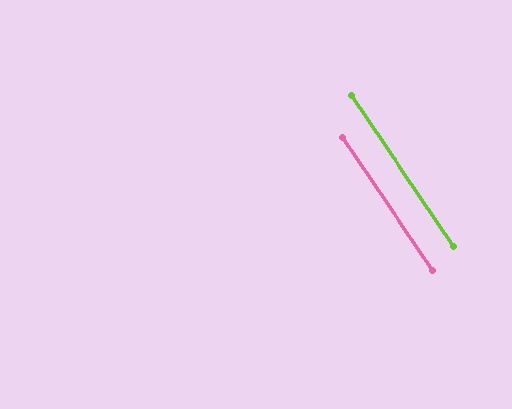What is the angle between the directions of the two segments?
Approximately 0 degrees.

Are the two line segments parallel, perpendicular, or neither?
Parallel — their directions differ by only 0.2°.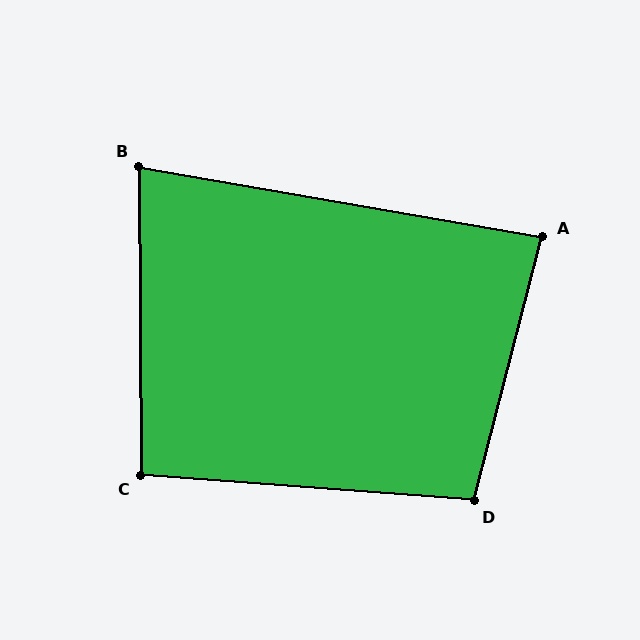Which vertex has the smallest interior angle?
B, at approximately 80 degrees.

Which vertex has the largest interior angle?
D, at approximately 100 degrees.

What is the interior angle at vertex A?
Approximately 85 degrees (approximately right).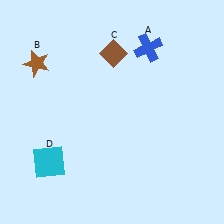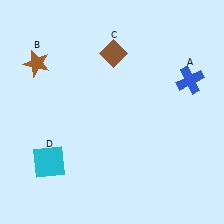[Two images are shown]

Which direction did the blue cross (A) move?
The blue cross (A) moved right.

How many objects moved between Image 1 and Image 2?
1 object moved between the two images.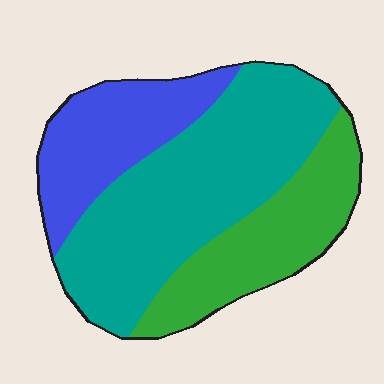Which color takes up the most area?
Teal, at roughly 50%.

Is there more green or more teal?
Teal.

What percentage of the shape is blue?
Blue covers about 25% of the shape.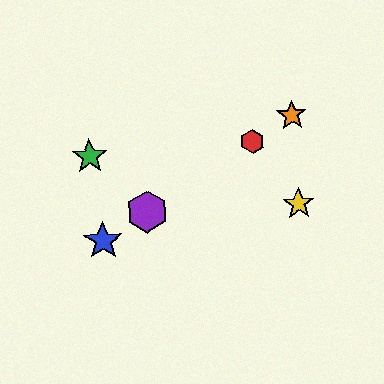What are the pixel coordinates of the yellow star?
The yellow star is at (298, 204).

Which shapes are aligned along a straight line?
The red hexagon, the blue star, the purple hexagon, the orange star are aligned along a straight line.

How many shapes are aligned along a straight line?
4 shapes (the red hexagon, the blue star, the purple hexagon, the orange star) are aligned along a straight line.